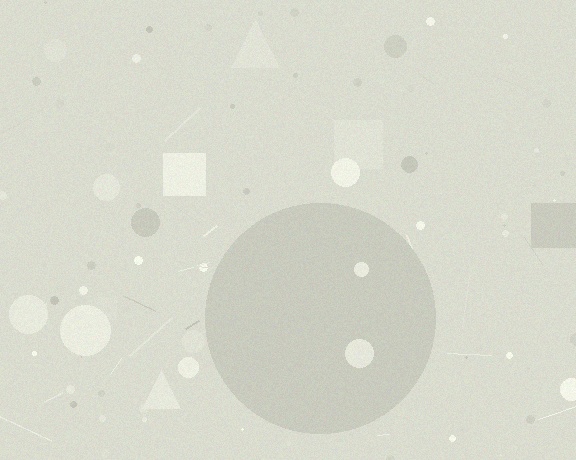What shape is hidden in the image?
A circle is hidden in the image.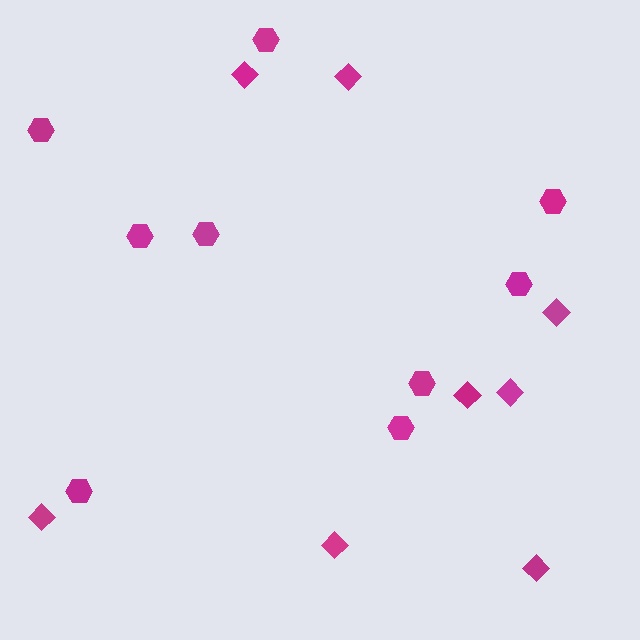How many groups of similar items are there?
There are 2 groups: one group of hexagons (9) and one group of diamonds (8).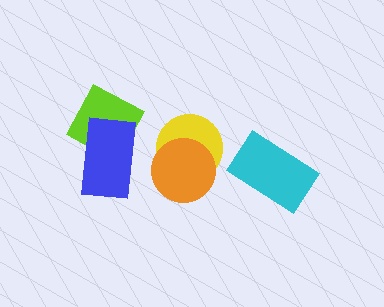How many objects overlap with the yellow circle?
1 object overlaps with the yellow circle.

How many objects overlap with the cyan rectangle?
0 objects overlap with the cyan rectangle.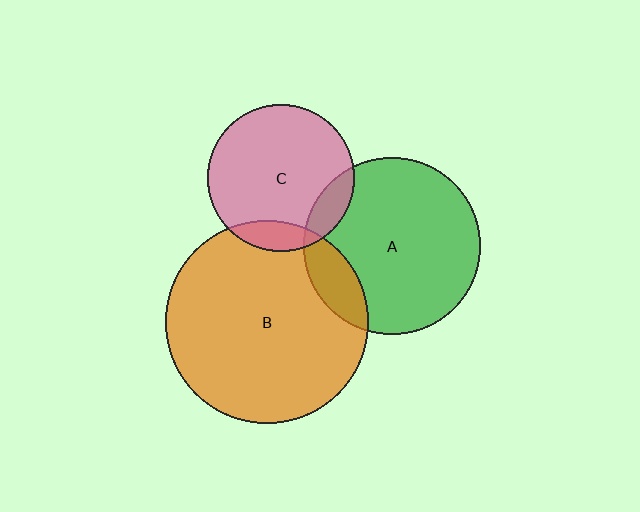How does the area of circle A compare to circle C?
Approximately 1.4 times.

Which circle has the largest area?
Circle B (orange).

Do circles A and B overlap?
Yes.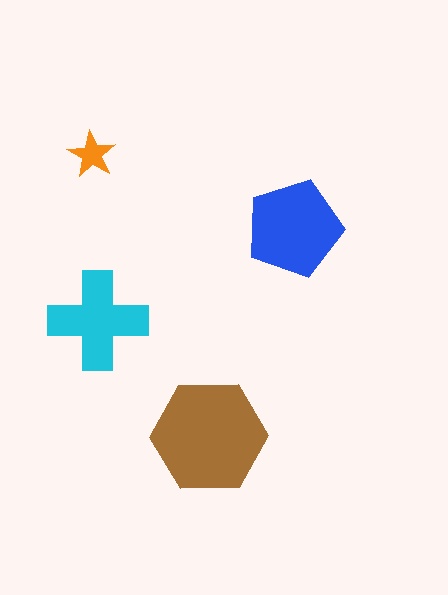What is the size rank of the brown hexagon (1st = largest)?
1st.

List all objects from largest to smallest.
The brown hexagon, the blue pentagon, the cyan cross, the orange star.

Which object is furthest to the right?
The blue pentagon is rightmost.